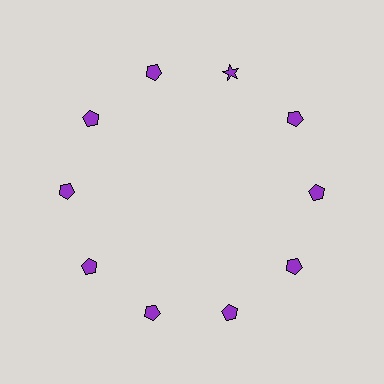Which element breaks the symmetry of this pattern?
The purple star at roughly the 1 o'clock position breaks the symmetry. All other shapes are purple pentagons.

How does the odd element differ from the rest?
It has a different shape: star instead of pentagon.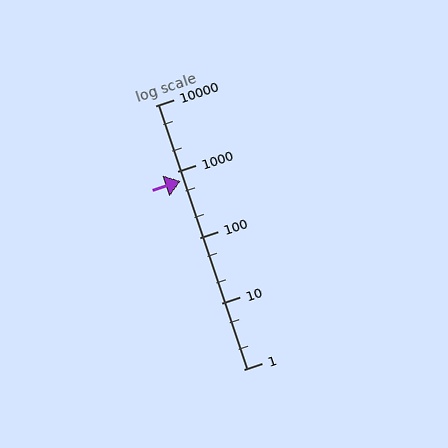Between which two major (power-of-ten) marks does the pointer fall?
The pointer is between 100 and 1000.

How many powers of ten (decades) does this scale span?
The scale spans 4 decades, from 1 to 10000.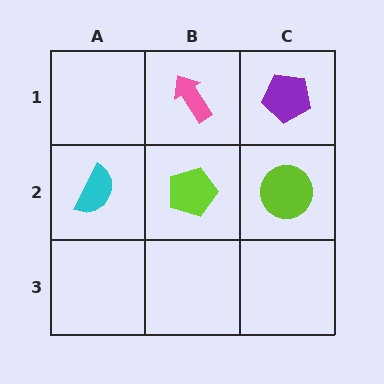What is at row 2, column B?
A lime pentagon.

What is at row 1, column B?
A pink arrow.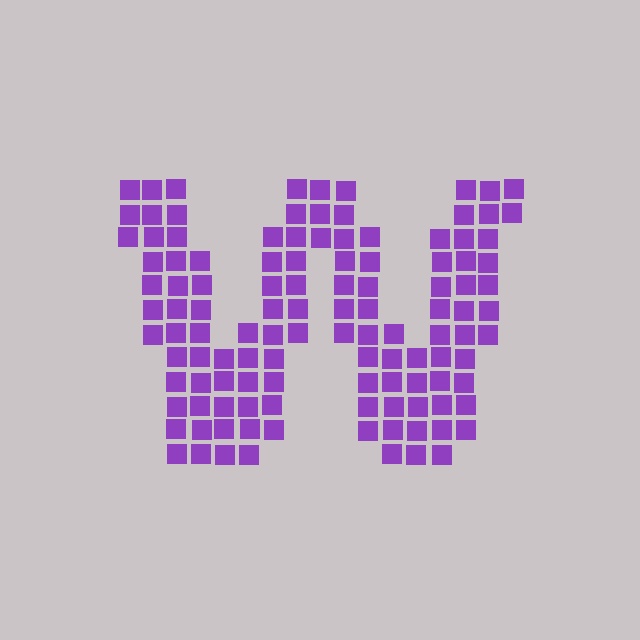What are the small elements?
The small elements are squares.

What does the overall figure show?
The overall figure shows the letter W.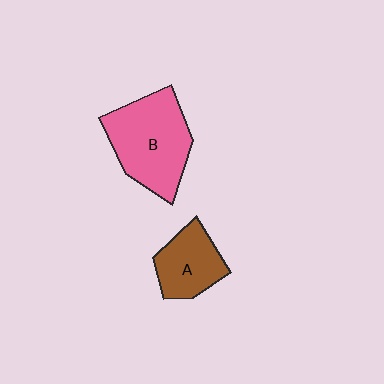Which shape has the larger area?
Shape B (pink).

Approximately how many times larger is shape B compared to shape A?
Approximately 1.7 times.